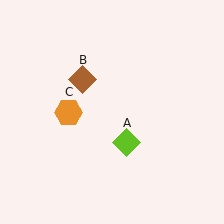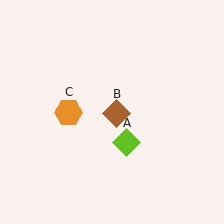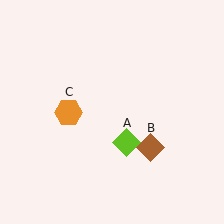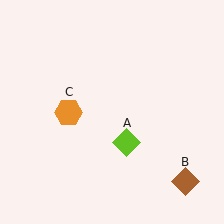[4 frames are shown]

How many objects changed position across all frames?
1 object changed position: brown diamond (object B).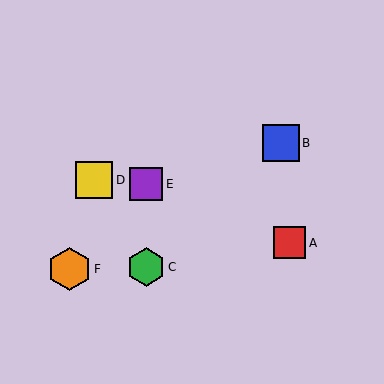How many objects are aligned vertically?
2 objects (C, E) are aligned vertically.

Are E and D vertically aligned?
No, E is at x≈146 and D is at x≈94.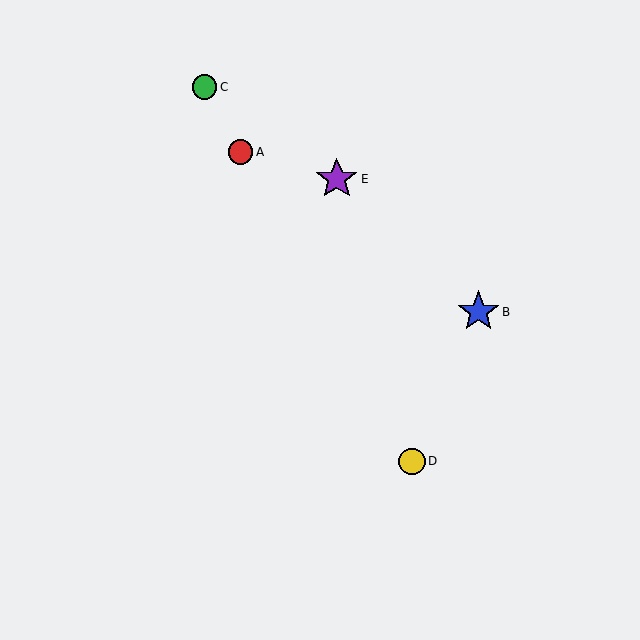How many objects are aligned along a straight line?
3 objects (A, C, D) are aligned along a straight line.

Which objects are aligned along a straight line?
Objects A, C, D are aligned along a straight line.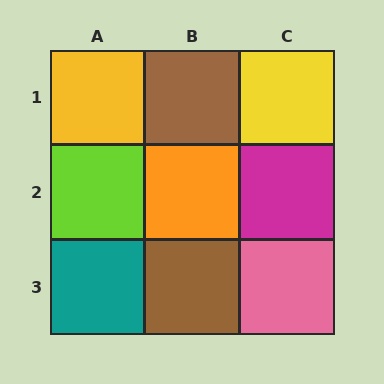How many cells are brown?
2 cells are brown.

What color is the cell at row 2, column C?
Magenta.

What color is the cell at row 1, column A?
Yellow.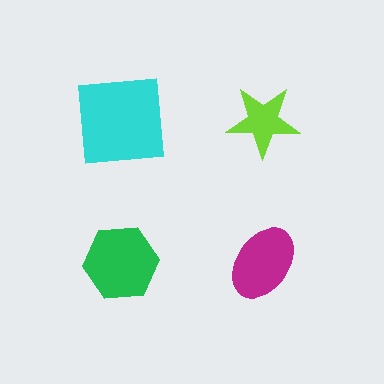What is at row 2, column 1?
A green hexagon.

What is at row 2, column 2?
A magenta ellipse.